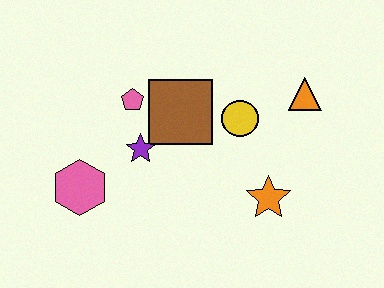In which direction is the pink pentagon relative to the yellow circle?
The pink pentagon is to the left of the yellow circle.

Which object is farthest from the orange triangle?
The pink hexagon is farthest from the orange triangle.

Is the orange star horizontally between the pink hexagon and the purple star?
No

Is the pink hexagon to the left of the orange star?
Yes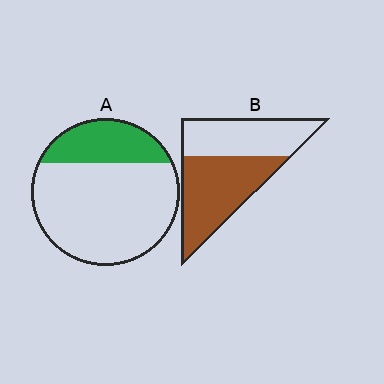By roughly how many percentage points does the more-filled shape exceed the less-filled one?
By roughly 30 percentage points (B over A).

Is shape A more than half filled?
No.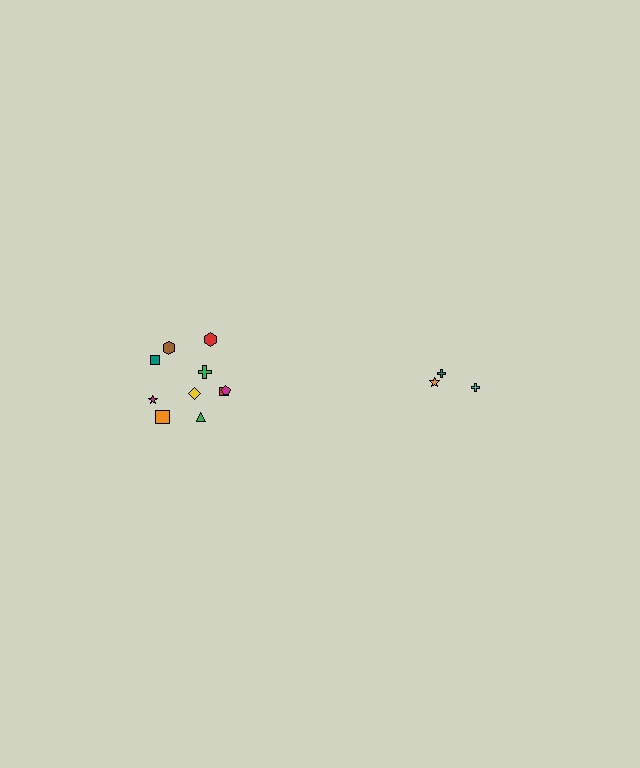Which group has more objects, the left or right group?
The left group.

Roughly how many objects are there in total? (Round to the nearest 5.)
Roughly 15 objects in total.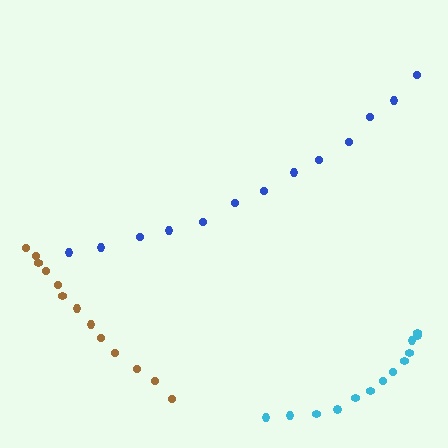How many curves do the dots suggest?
There are 3 distinct paths.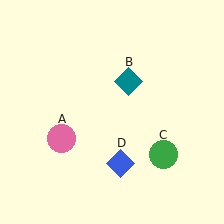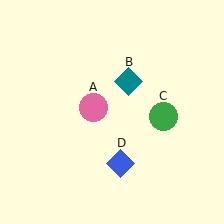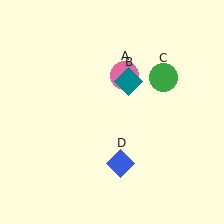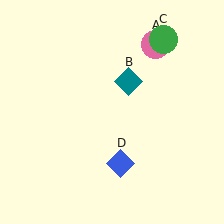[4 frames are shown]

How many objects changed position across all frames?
2 objects changed position: pink circle (object A), green circle (object C).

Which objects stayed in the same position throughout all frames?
Teal diamond (object B) and blue diamond (object D) remained stationary.